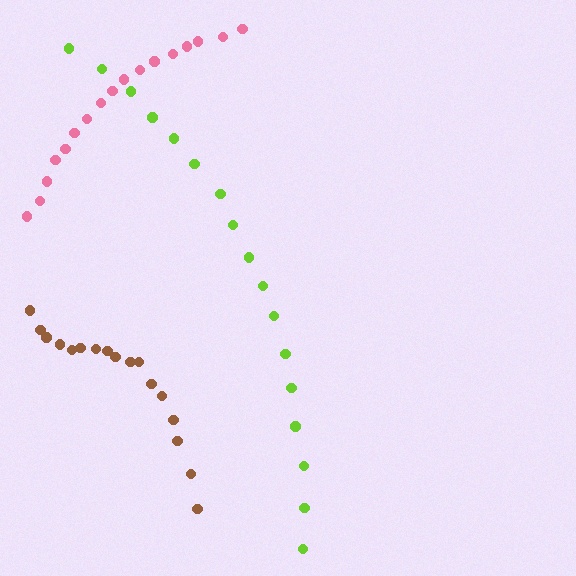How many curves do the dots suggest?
There are 3 distinct paths.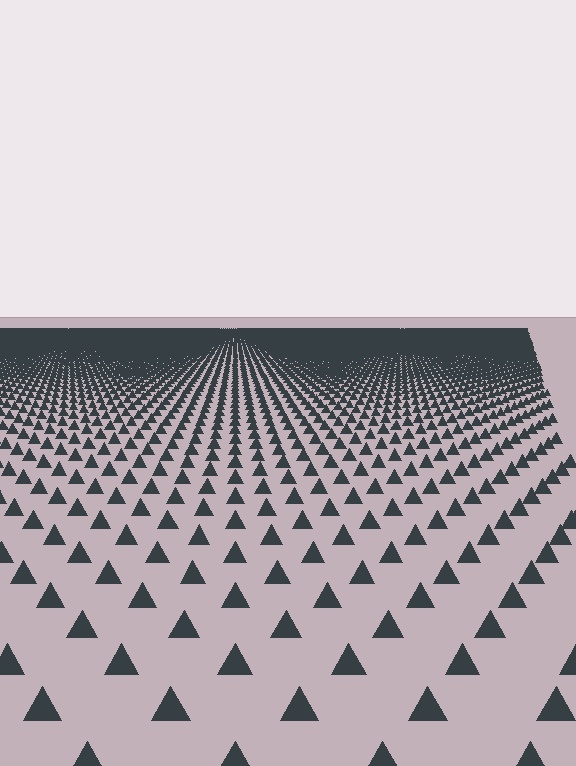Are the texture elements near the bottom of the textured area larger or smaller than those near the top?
Larger. Near the bottom, elements are closer to the viewer and appear at a bigger on-screen size.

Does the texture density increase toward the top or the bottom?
Density increases toward the top.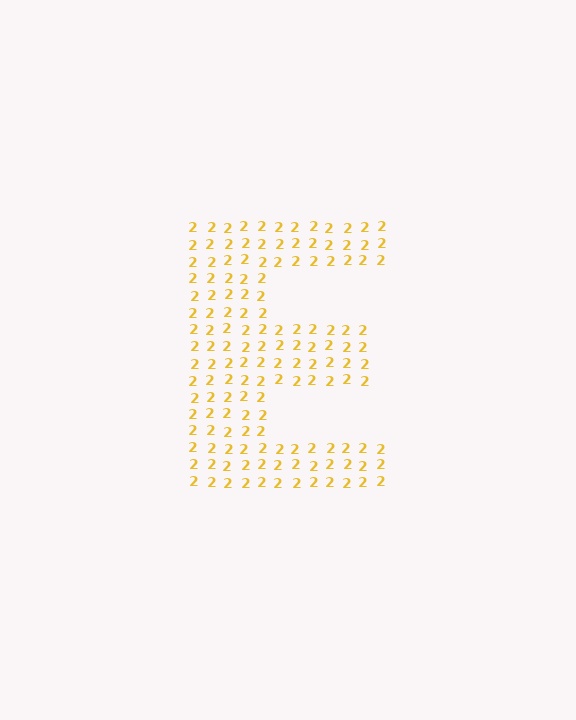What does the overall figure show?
The overall figure shows the letter E.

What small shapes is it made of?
It is made of small digit 2's.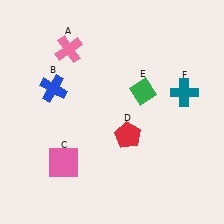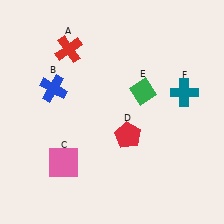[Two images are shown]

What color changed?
The cross (A) changed from pink in Image 1 to red in Image 2.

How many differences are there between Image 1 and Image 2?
There is 1 difference between the two images.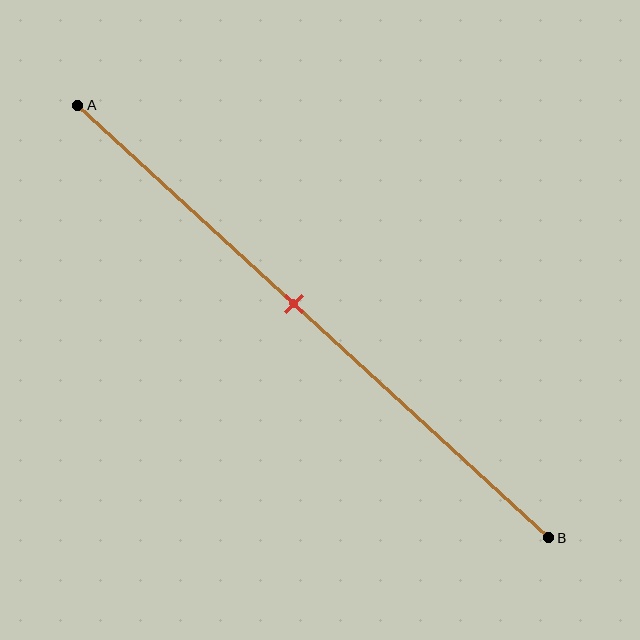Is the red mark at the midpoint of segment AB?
No, the mark is at about 45% from A, not at the 50% midpoint.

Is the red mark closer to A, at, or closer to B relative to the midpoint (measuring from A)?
The red mark is closer to point A than the midpoint of segment AB.